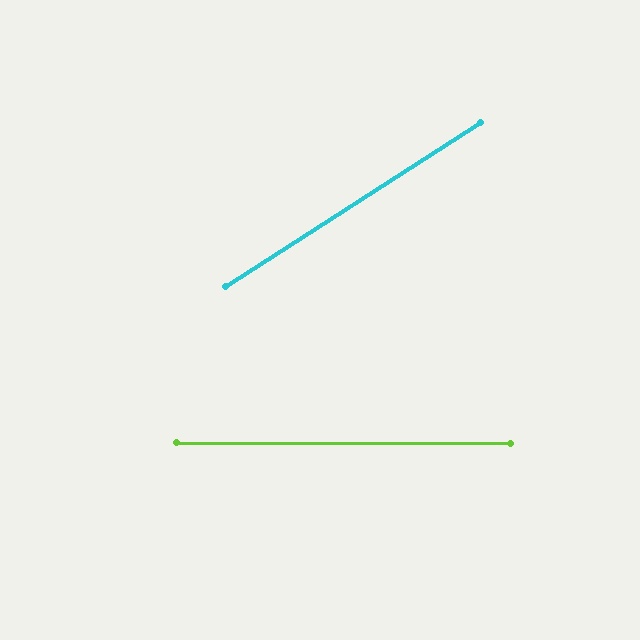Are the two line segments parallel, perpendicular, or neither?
Neither parallel nor perpendicular — they differ by about 33°.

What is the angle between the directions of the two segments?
Approximately 33 degrees.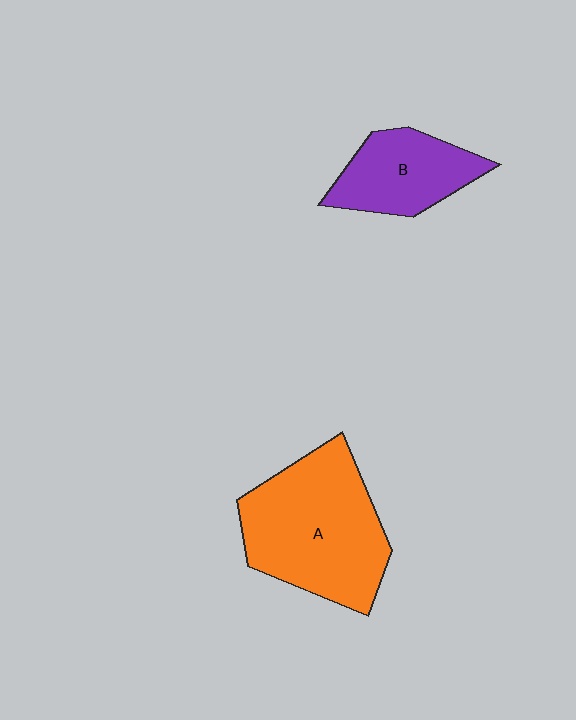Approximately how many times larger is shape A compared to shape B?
Approximately 1.8 times.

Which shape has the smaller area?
Shape B (purple).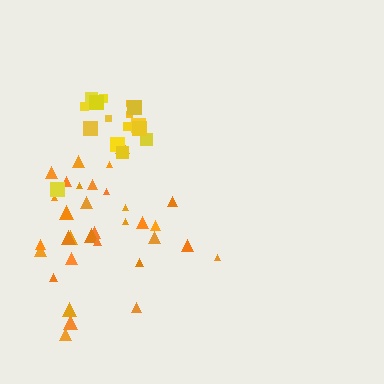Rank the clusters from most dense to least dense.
yellow, orange.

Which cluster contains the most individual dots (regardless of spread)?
Orange (33).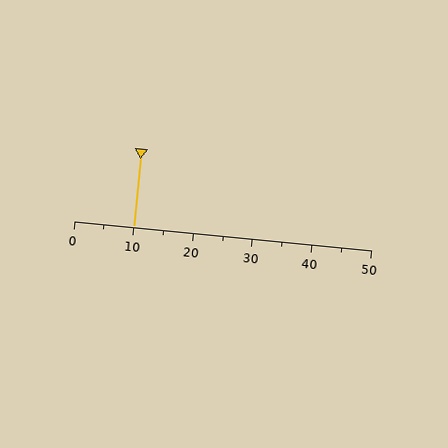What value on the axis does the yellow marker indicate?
The marker indicates approximately 10.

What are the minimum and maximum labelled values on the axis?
The axis runs from 0 to 50.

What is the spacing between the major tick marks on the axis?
The major ticks are spaced 10 apart.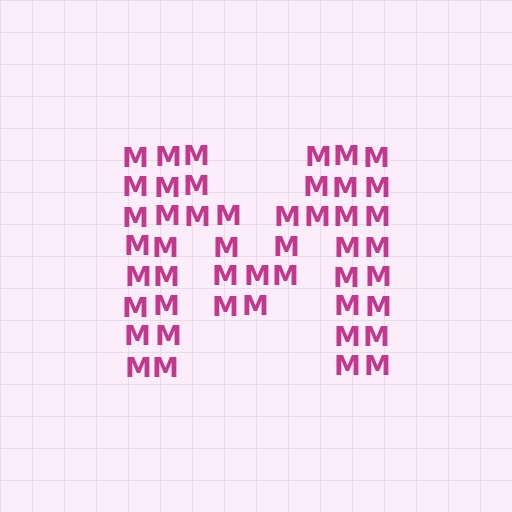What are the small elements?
The small elements are letter M's.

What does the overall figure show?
The overall figure shows the letter M.